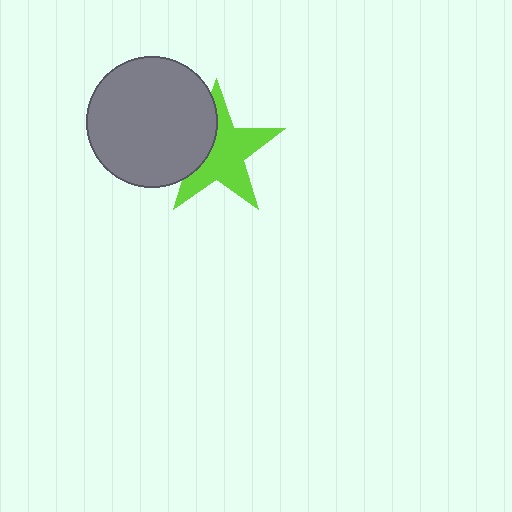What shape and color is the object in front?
The object in front is a gray circle.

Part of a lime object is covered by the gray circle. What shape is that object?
It is a star.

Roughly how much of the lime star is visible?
Most of it is visible (roughly 67%).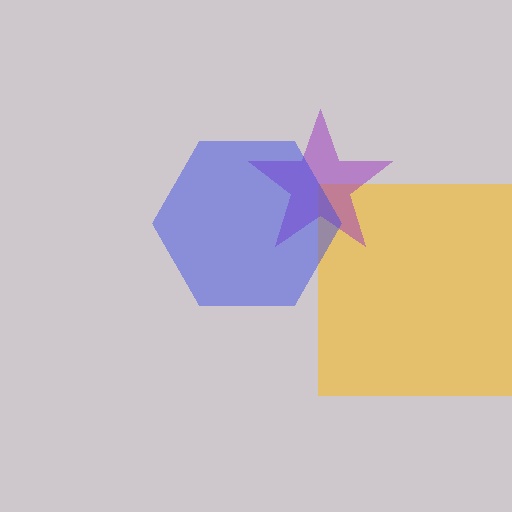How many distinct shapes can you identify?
There are 3 distinct shapes: a yellow square, a purple star, a blue hexagon.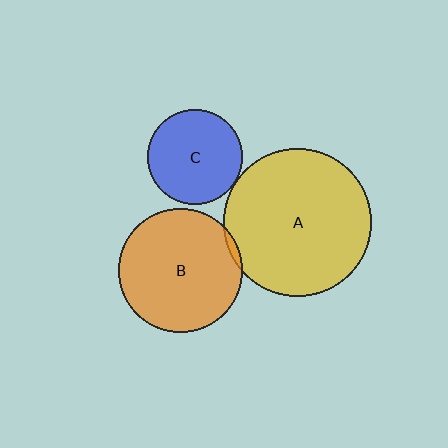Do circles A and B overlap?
Yes.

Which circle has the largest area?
Circle A (yellow).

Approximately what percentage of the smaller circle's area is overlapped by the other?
Approximately 5%.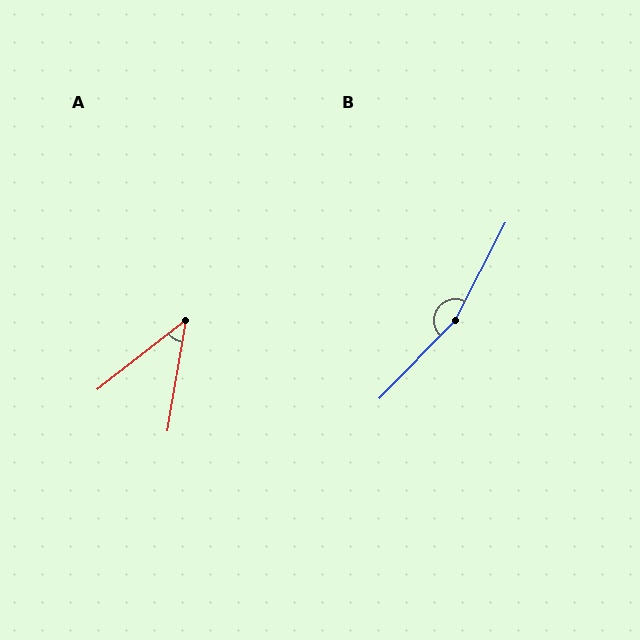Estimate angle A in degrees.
Approximately 42 degrees.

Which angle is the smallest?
A, at approximately 42 degrees.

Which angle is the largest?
B, at approximately 163 degrees.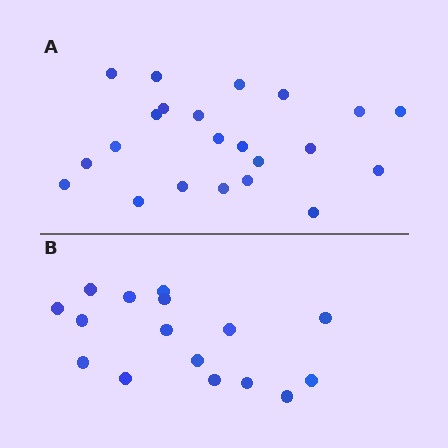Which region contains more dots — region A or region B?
Region A (the top region) has more dots.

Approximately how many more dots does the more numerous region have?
Region A has about 6 more dots than region B.